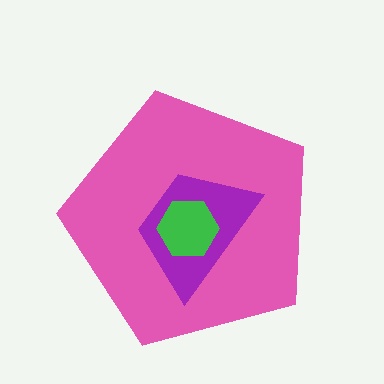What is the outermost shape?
The pink pentagon.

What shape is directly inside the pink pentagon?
The purple trapezoid.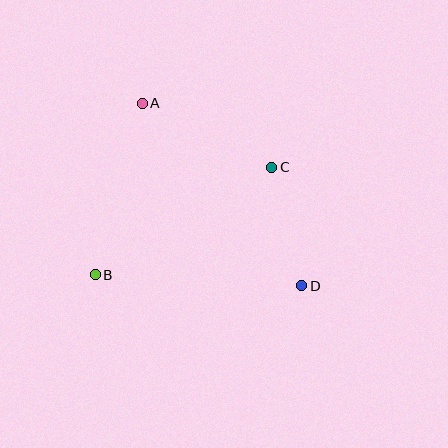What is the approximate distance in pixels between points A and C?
The distance between A and C is approximately 144 pixels.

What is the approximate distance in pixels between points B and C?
The distance between B and C is approximately 207 pixels.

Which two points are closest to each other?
Points C and D are closest to each other.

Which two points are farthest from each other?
Points A and D are farthest from each other.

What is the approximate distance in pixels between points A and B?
The distance between A and B is approximately 178 pixels.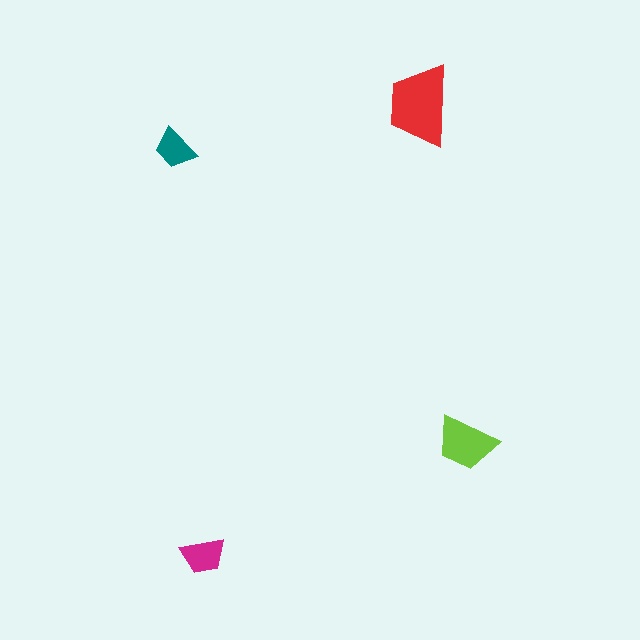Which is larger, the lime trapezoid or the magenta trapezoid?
The lime one.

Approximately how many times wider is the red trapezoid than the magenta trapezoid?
About 2 times wider.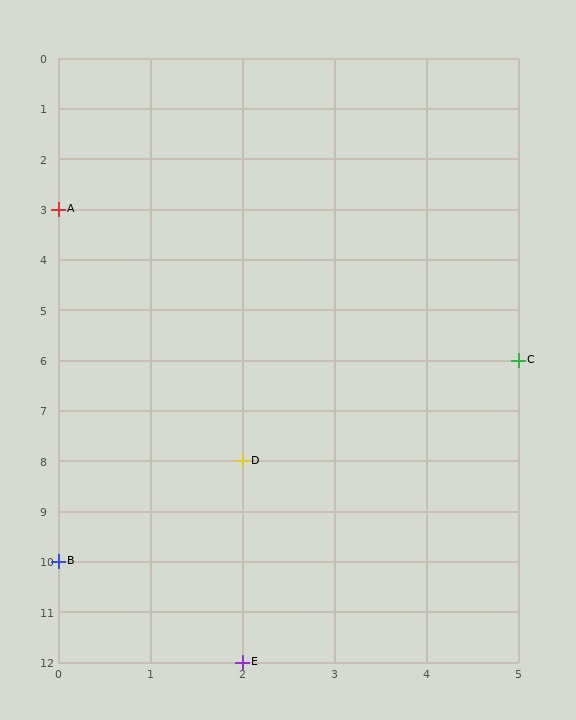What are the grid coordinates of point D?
Point D is at grid coordinates (2, 8).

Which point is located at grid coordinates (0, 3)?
Point A is at (0, 3).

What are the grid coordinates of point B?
Point B is at grid coordinates (0, 10).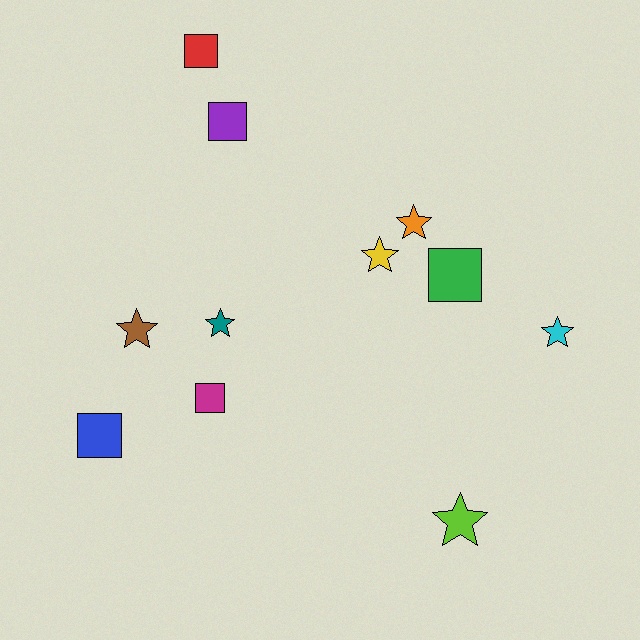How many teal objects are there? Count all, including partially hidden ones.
There is 1 teal object.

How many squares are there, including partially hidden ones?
There are 5 squares.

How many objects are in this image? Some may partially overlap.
There are 11 objects.